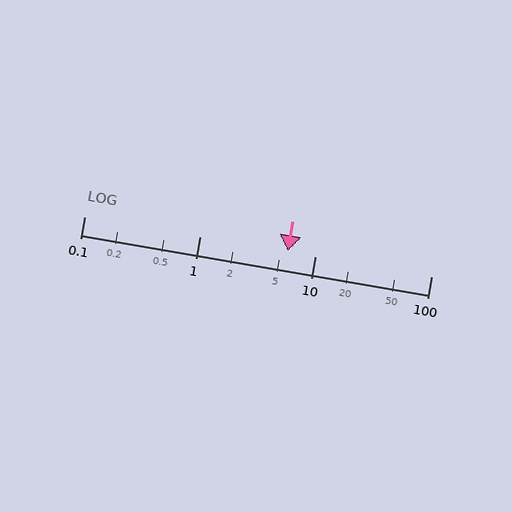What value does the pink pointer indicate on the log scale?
The pointer indicates approximately 5.7.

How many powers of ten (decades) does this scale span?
The scale spans 3 decades, from 0.1 to 100.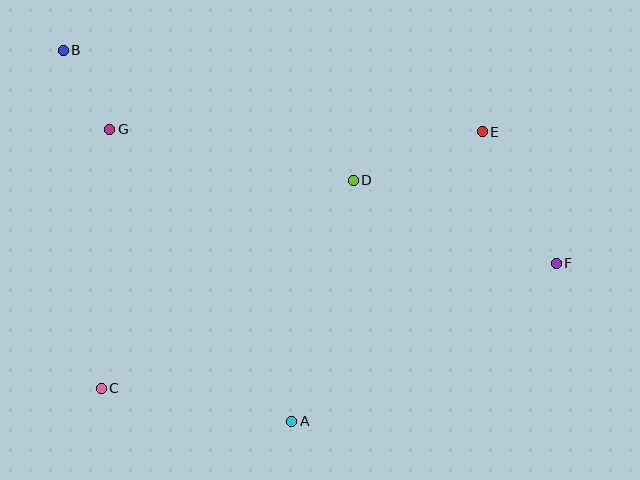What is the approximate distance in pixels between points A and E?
The distance between A and E is approximately 347 pixels.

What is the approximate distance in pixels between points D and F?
The distance between D and F is approximately 220 pixels.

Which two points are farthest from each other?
Points B and F are farthest from each other.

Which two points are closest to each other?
Points B and G are closest to each other.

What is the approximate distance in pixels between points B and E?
The distance between B and E is approximately 427 pixels.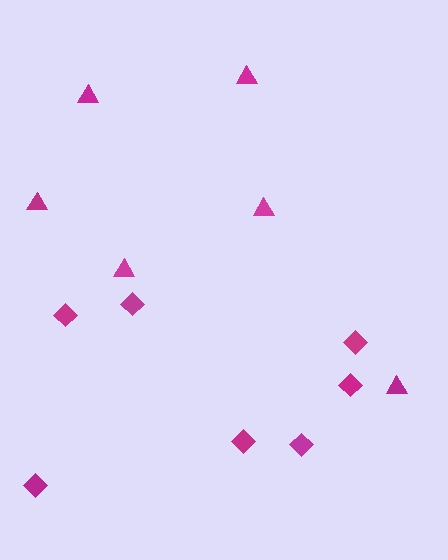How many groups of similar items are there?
There are 2 groups: one group of triangles (6) and one group of diamonds (7).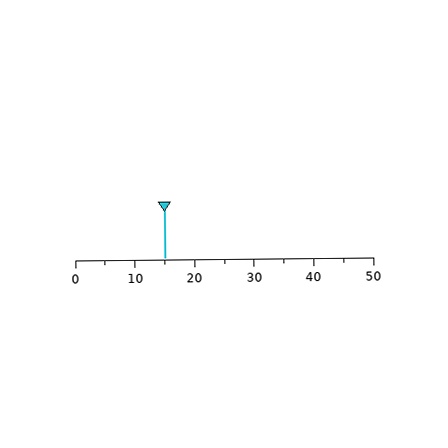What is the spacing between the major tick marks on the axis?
The major ticks are spaced 10 apart.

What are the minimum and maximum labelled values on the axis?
The axis runs from 0 to 50.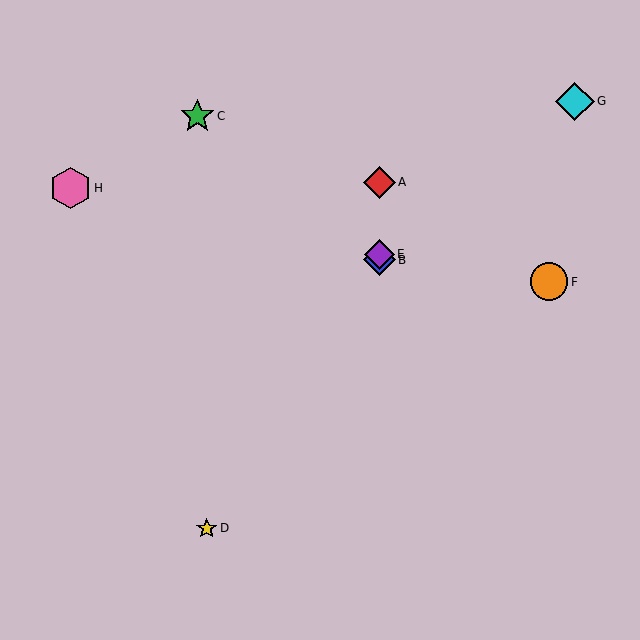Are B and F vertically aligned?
No, B is at x≈379 and F is at x≈549.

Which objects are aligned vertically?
Objects A, B, E are aligned vertically.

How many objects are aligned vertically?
3 objects (A, B, E) are aligned vertically.